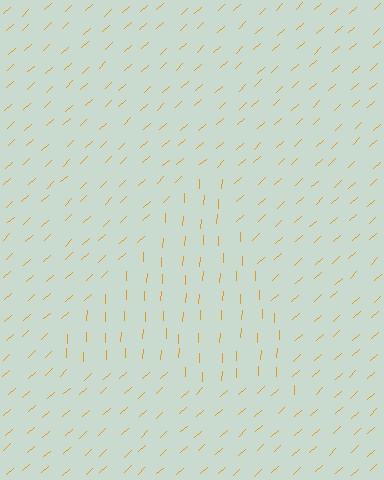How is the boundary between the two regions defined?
The boundary is defined purely by a change in line orientation (approximately 45 degrees difference). All lines are the same color and thickness.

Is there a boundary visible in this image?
Yes, there is a texture boundary formed by a change in line orientation.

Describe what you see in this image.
The image is filled with small orange line segments. A triangle region in the image has lines oriented differently from the surrounding lines, creating a visible texture boundary.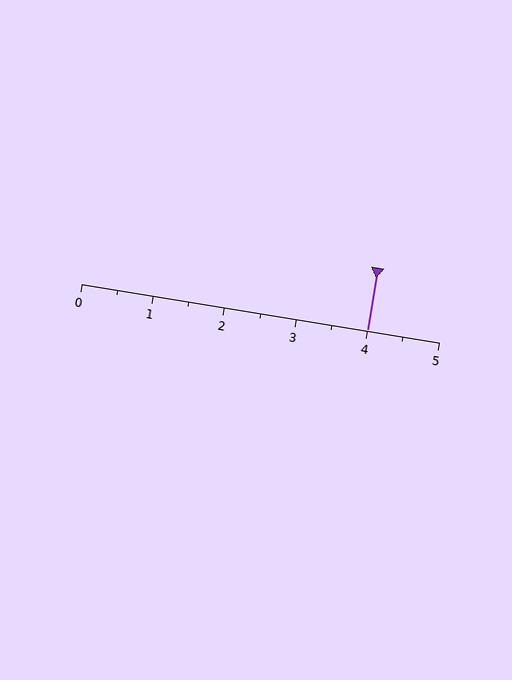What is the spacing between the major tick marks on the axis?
The major ticks are spaced 1 apart.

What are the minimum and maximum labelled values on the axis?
The axis runs from 0 to 5.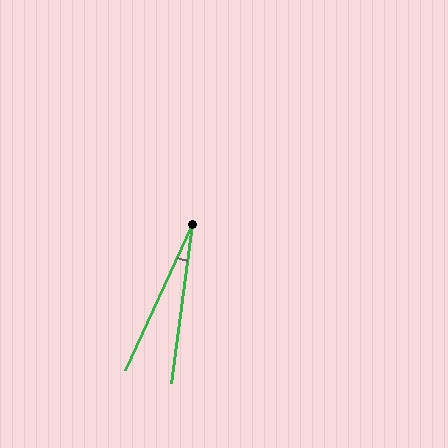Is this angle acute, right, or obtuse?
It is acute.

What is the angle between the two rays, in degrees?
Approximately 17 degrees.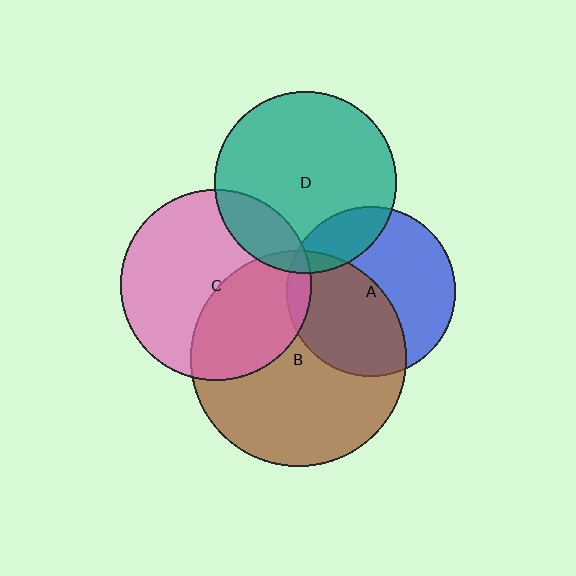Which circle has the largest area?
Circle B (brown).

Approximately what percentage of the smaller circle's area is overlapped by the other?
Approximately 15%.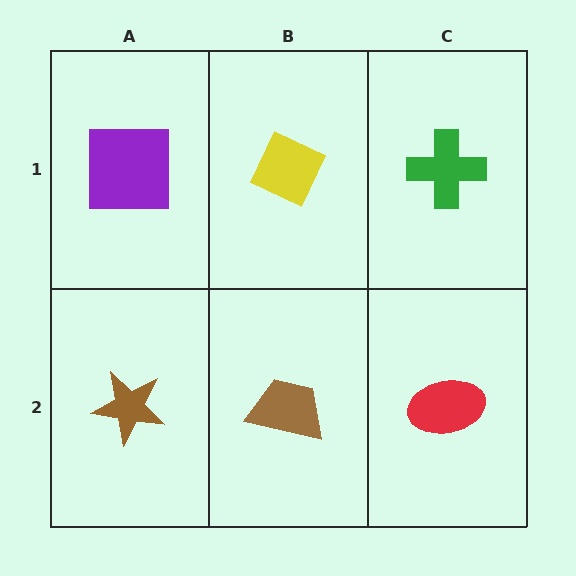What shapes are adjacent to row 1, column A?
A brown star (row 2, column A), a yellow diamond (row 1, column B).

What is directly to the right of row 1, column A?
A yellow diamond.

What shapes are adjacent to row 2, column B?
A yellow diamond (row 1, column B), a brown star (row 2, column A), a red ellipse (row 2, column C).